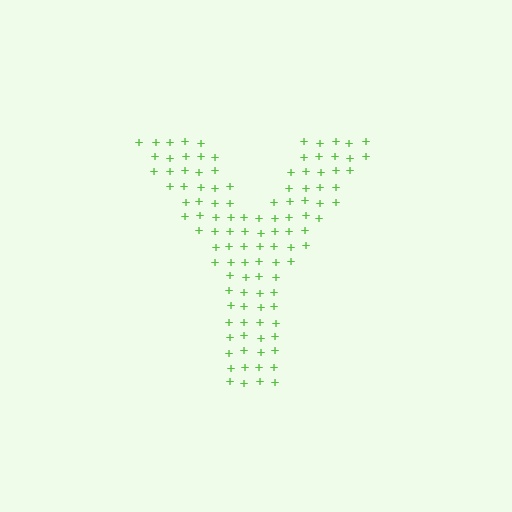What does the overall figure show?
The overall figure shows the letter Y.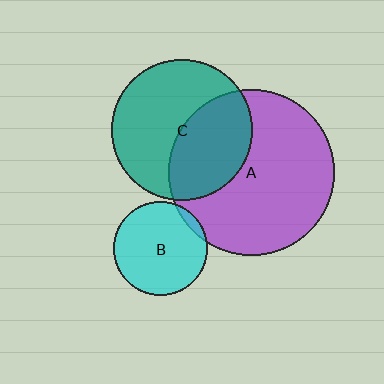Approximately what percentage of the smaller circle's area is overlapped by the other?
Approximately 5%.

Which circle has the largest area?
Circle A (purple).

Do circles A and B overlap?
Yes.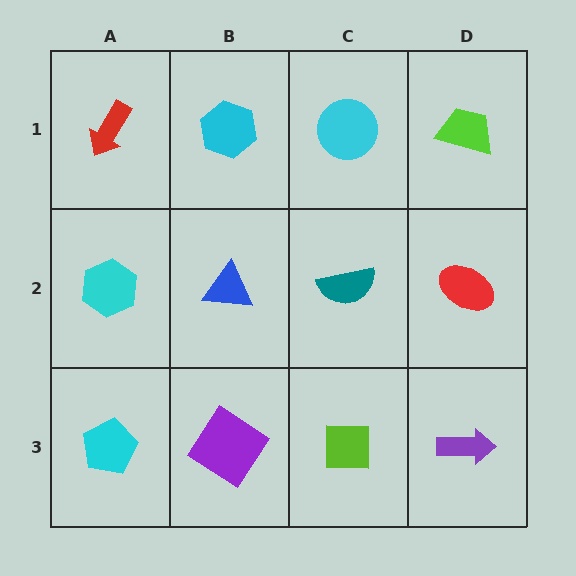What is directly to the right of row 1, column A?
A cyan hexagon.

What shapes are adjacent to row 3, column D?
A red ellipse (row 2, column D), a lime square (row 3, column C).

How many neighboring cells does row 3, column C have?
3.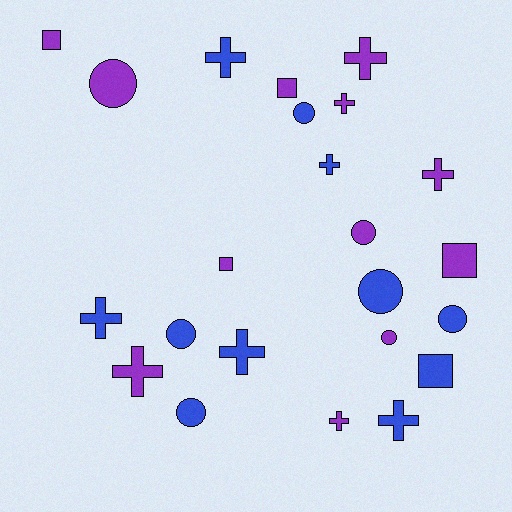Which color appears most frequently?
Purple, with 12 objects.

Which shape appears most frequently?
Cross, with 10 objects.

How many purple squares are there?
There are 4 purple squares.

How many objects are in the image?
There are 23 objects.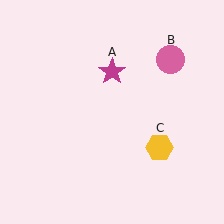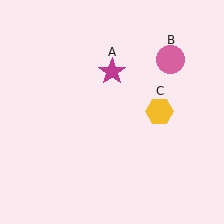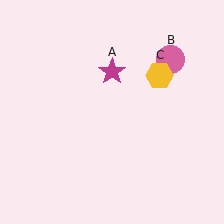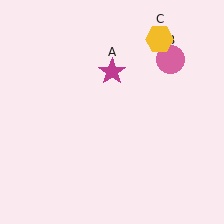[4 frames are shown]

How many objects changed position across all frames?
1 object changed position: yellow hexagon (object C).